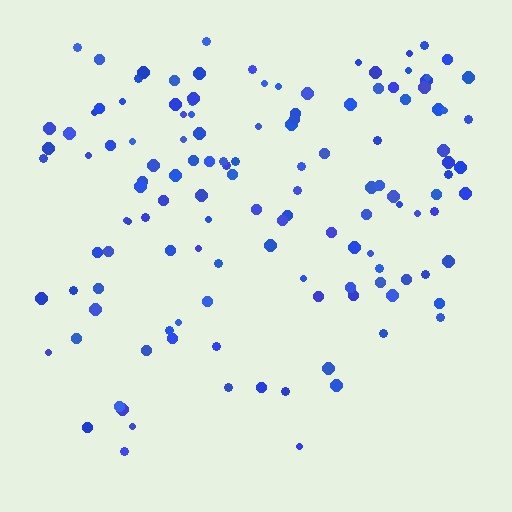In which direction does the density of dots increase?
From bottom to top, with the top side densest.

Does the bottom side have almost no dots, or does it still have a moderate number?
Still a moderate number, just noticeably fewer than the top.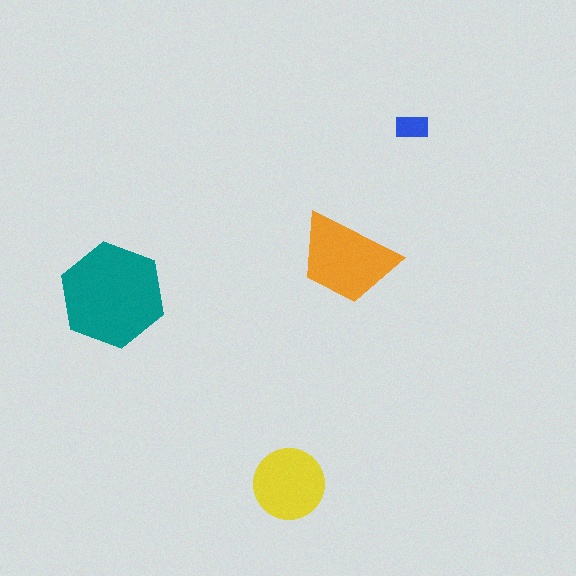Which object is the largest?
The teal hexagon.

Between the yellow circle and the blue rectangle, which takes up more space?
The yellow circle.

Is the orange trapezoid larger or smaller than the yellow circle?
Larger.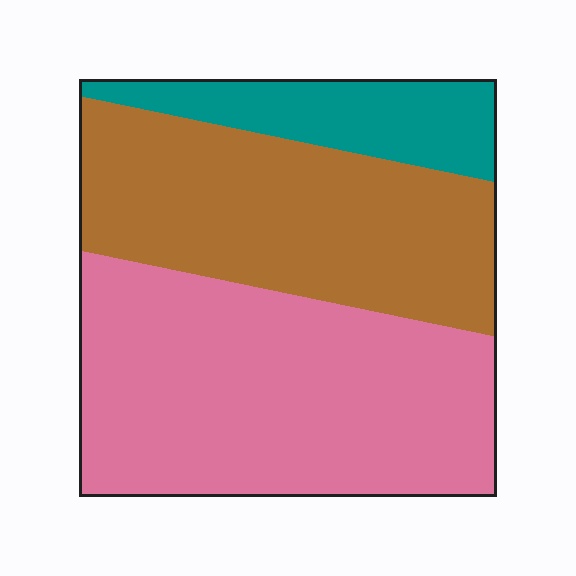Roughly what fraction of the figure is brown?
Brown covers about 35% of the figure.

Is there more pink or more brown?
Pink.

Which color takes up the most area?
Pink, at roughly 50%.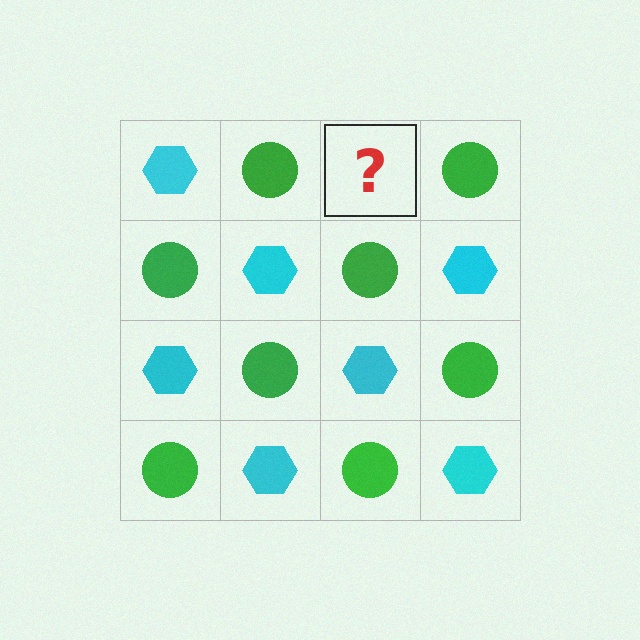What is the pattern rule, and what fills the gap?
The rule is that it alternates cyan hexagon and green circle in a checkerboard pattern. The gap should be filled with a cyan hexagon.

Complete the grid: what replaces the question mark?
The question mark should be replaced with a cyan hexagon.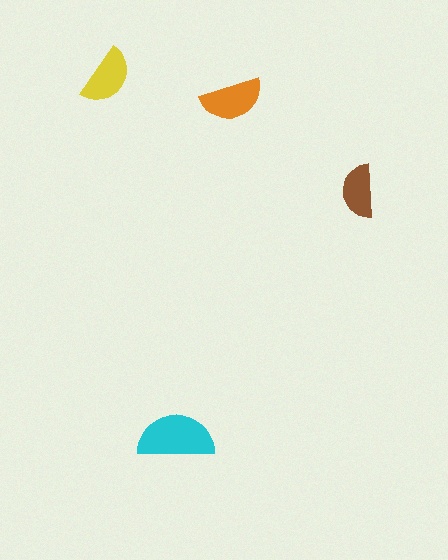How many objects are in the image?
There are 4 objects in the image.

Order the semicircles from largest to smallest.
the cyan one, the orange one, the yellow one, the brown one.